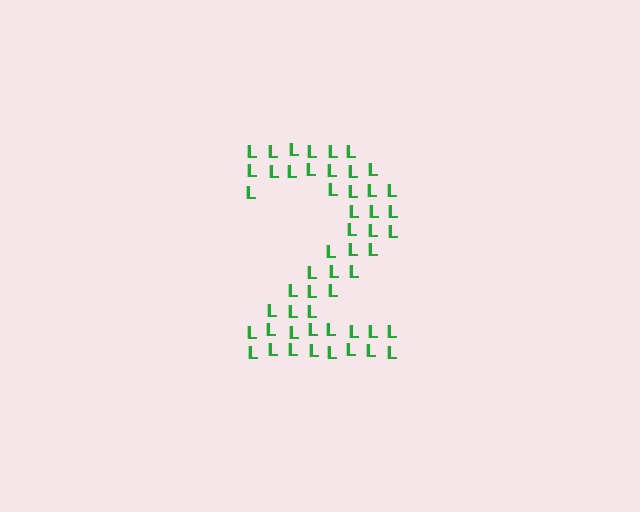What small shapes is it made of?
It is made of small letter L's.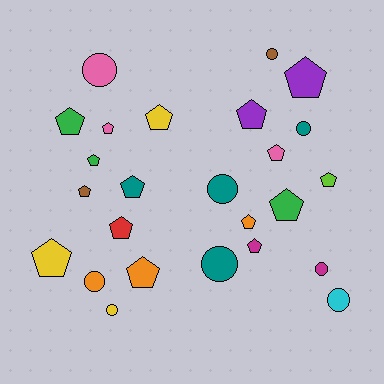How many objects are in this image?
There are 25 objects.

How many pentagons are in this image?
There are 16 pentagons.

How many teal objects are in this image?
There are 4 teal objects.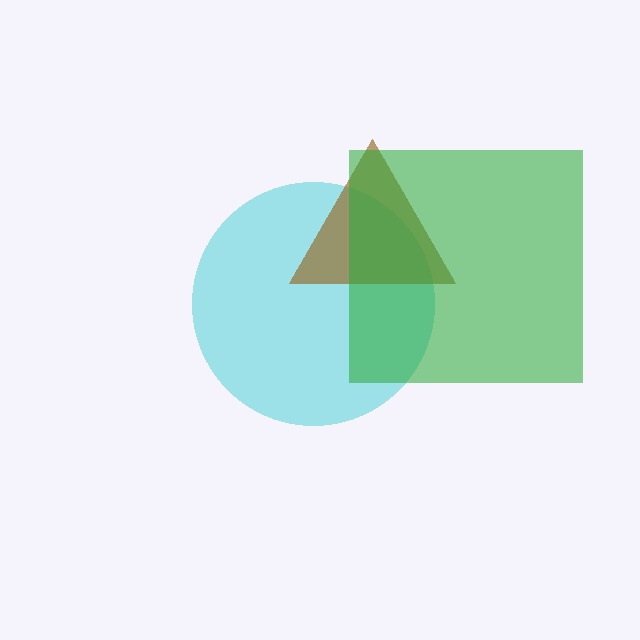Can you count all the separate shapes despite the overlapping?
Yes, there are 3 separate shapes.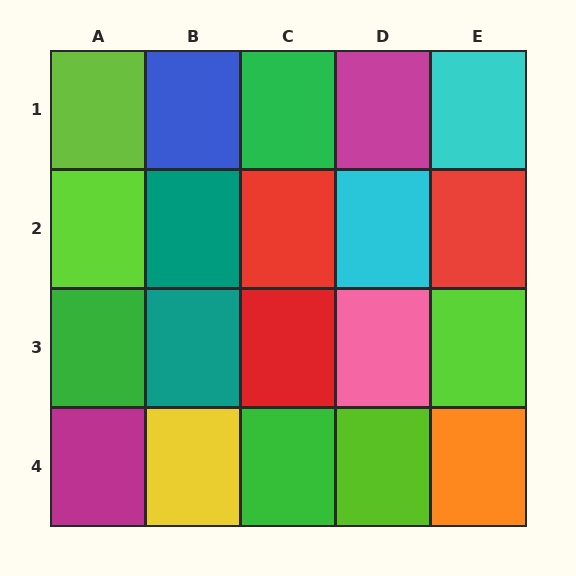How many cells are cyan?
2 cells are cyan.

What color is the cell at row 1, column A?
Lime.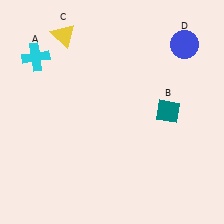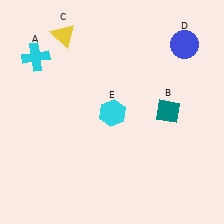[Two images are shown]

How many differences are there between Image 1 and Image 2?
There is 1 difference between the two images.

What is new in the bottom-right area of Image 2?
A cyan hexagon (E) was added in the bottom-right area of Image 2.